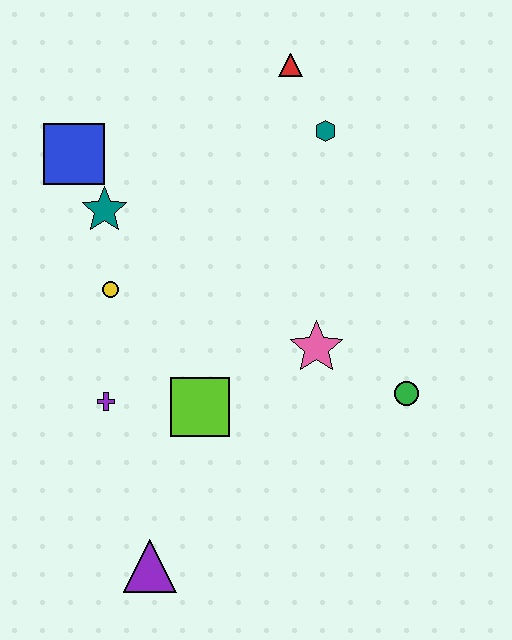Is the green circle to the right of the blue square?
Yes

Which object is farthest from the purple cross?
The red triangle is farthest from the purple cross.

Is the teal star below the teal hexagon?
Yes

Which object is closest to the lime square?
The purple cross is closest to the lime square.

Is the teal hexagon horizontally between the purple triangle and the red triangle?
No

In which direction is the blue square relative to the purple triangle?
The blue square is above the purple triangle.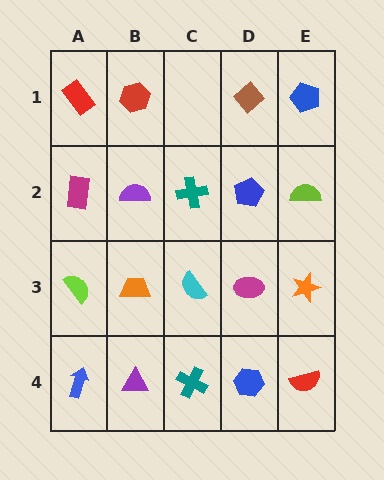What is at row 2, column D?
A blue pentagon.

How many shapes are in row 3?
5 shapes.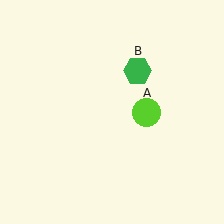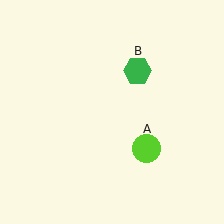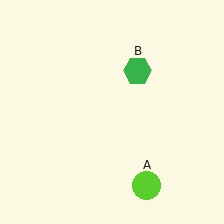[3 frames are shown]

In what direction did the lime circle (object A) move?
The lime circle (object A) moved down.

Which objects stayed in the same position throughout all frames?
Green hexagon (object B) remained stationary.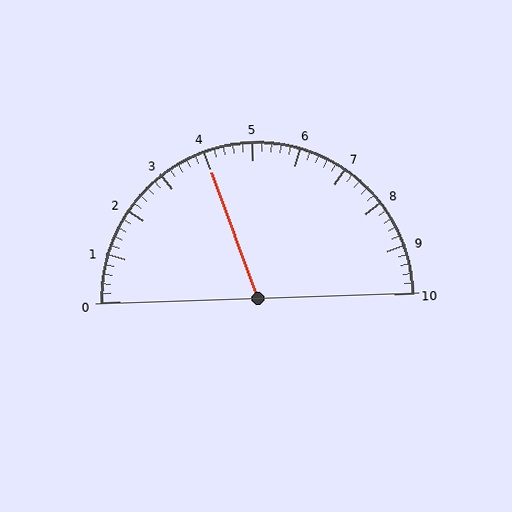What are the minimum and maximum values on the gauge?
The gauge ranges from 0 to 10.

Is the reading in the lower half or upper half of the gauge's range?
The reading is in the lower half of the range (0 to 10).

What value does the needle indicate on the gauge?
The needle indicates approximately 4.0.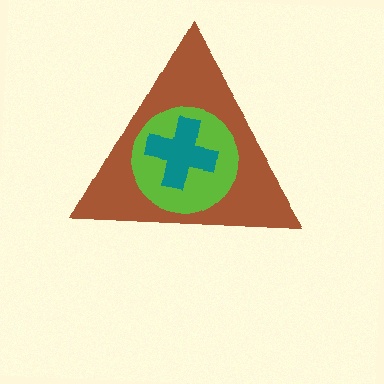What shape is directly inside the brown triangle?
The lime circle.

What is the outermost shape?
The brown triangle.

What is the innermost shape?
The teal cross.